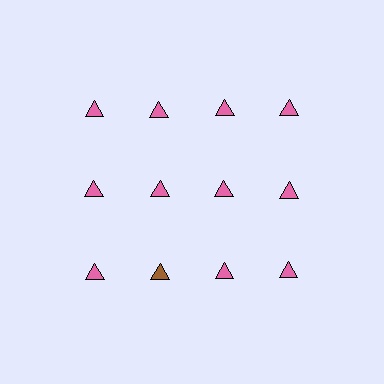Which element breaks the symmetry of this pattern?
The brown triangle in the third row, second from left column breaks the symmetry. All other shapes are pink triangles.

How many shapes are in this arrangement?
There are 12 shapes arranged in a grid pattern.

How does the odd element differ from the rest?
It has a different color: brown instead of pink.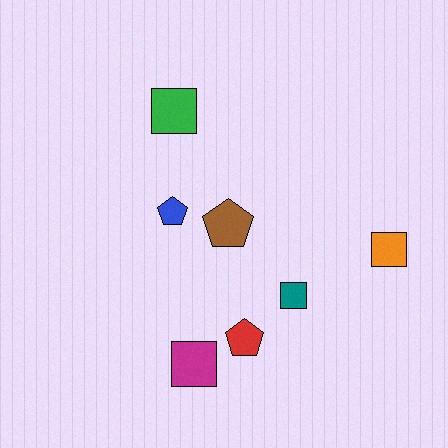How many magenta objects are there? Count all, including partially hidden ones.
There is 1 magenta object.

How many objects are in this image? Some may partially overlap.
There are 7 objects.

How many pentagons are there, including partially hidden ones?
There are 3 pentagons.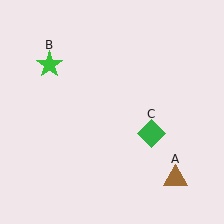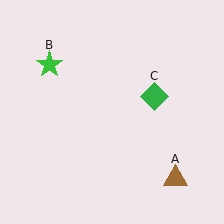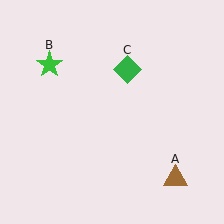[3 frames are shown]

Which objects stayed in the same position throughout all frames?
Brown triangle (object A) and green star (object B) remained stationary.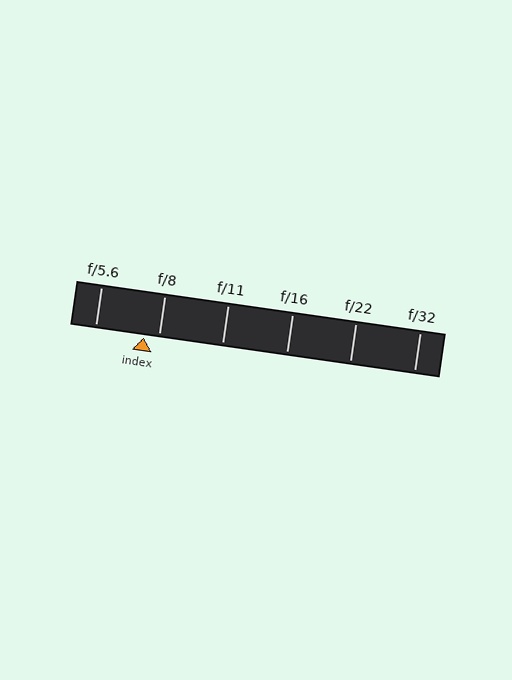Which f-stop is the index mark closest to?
The index mark is closest to f/8.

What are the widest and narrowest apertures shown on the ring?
The widest aperture shown is f/5.6 and the narrowest is f/32.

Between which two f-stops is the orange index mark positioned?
The index mark is between f/5.6 and f/8.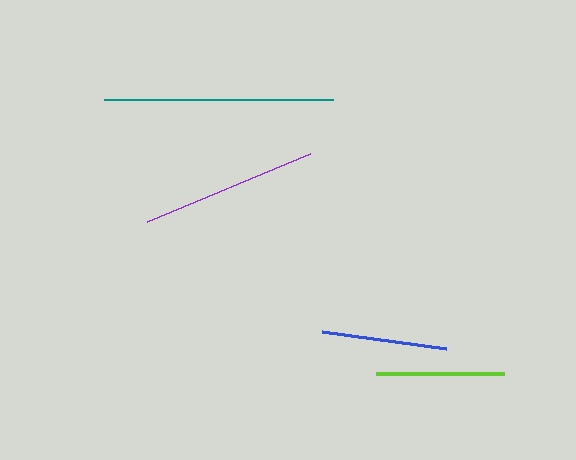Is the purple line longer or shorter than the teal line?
The teal line is longer than the purple line.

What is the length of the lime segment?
The lime segment is approximately 128 pixels long.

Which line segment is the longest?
The teal line is the longest at approximately 229 pixels.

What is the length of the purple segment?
The purple segment is approximately 177 pixels long.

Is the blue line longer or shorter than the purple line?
The purple line is longer than the blue line.